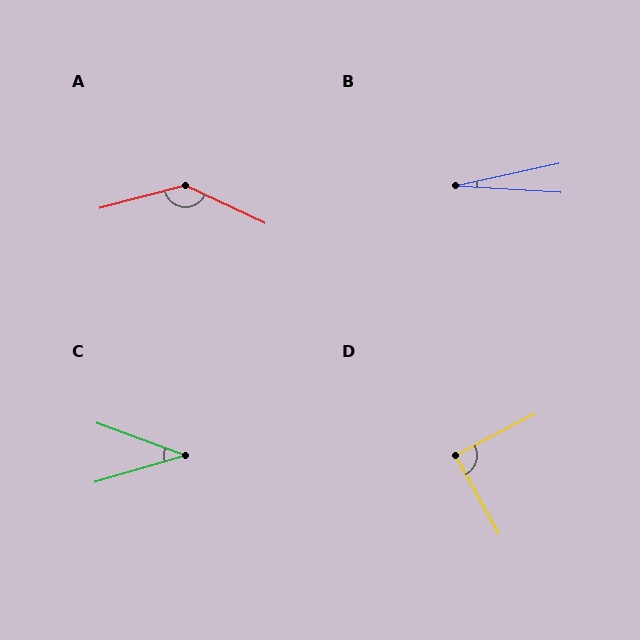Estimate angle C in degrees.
Approximately 36 degrees.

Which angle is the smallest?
B, at approximately 16 degrees.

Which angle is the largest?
A, at approximately 140 degrees.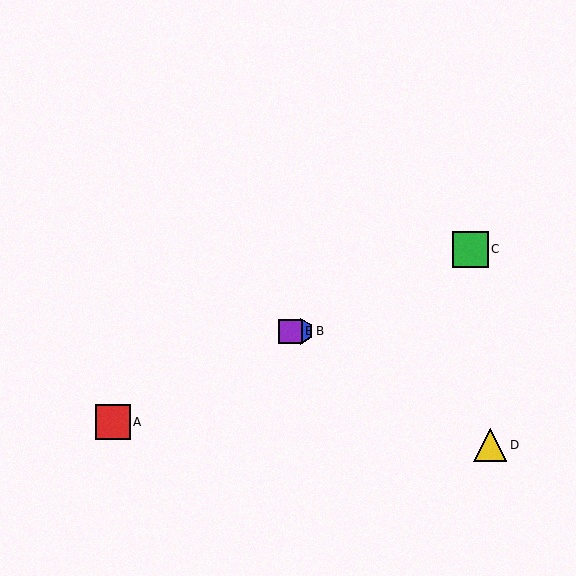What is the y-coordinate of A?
Object A is at y≈422.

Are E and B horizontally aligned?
Yes, both are at y≈331.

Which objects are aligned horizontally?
Objects B, E are aligned horizontally.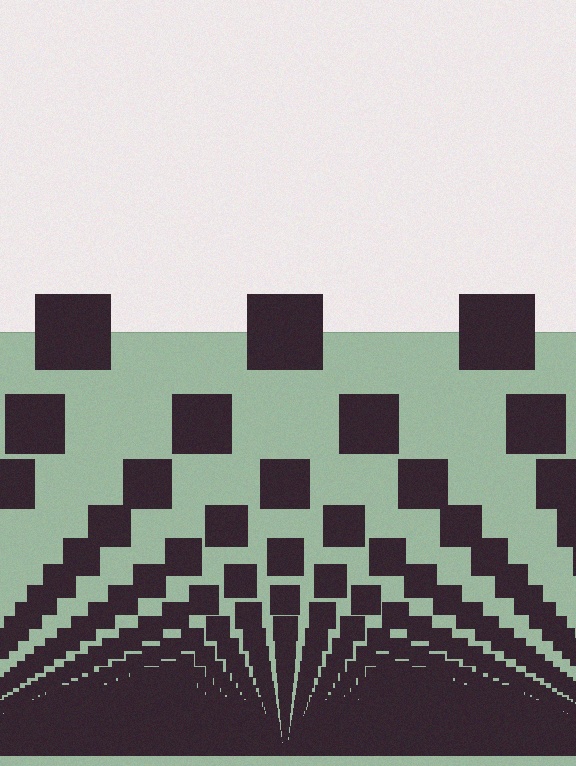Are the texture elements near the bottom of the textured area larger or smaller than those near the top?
Smaller. The gradient is inverted — elements near the bottom are smaller and denser.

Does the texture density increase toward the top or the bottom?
Density increases toward the bottom.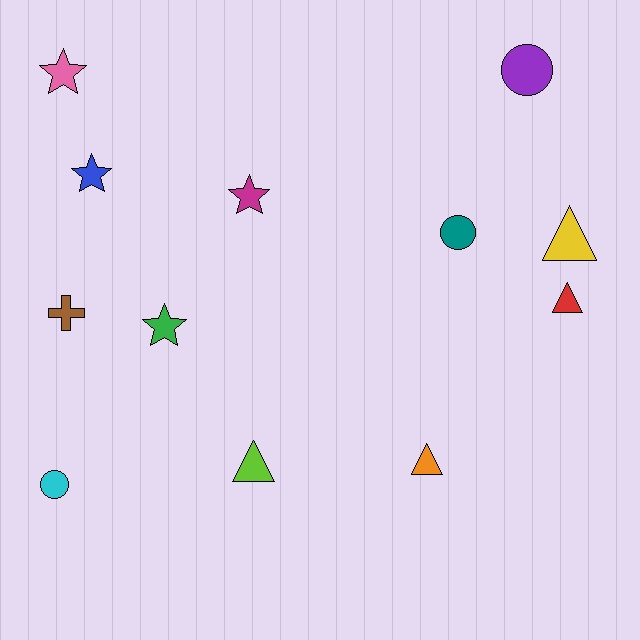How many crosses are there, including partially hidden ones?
There is 1 cross.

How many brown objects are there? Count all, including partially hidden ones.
There is 1 brown object.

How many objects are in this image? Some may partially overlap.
There are 12 objects.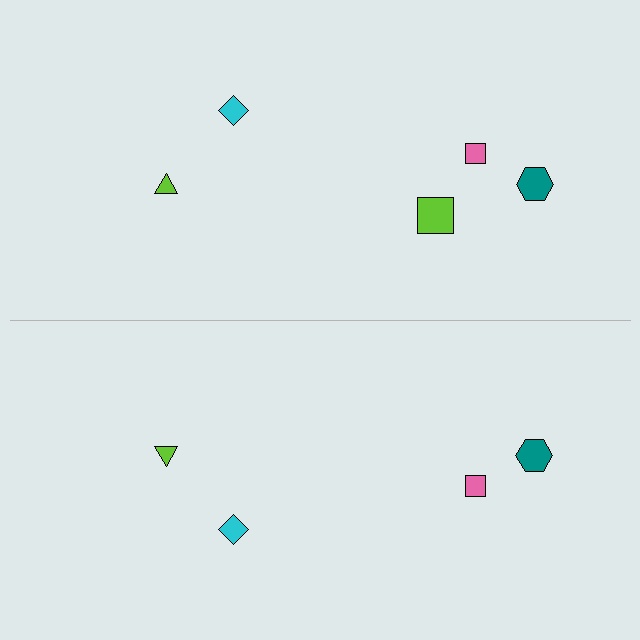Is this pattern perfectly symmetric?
No, the pattern is not perfectly symmetric. A lime square is missing from the bottom side.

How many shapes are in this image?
There are 9 shapes in this image.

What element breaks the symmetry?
A lime square is missing from the bottom side.